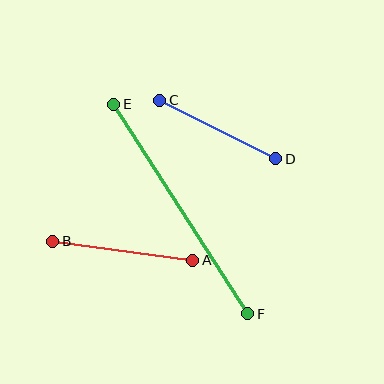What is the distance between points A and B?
The distance is approximately 141 pixels.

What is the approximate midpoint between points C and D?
The midpoint is at approximately (218, 129) pixels.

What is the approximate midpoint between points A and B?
The midpoint is at approximately (123, 251) pixels.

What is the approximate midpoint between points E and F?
The midpoint is at approximately (181, 209) pixels.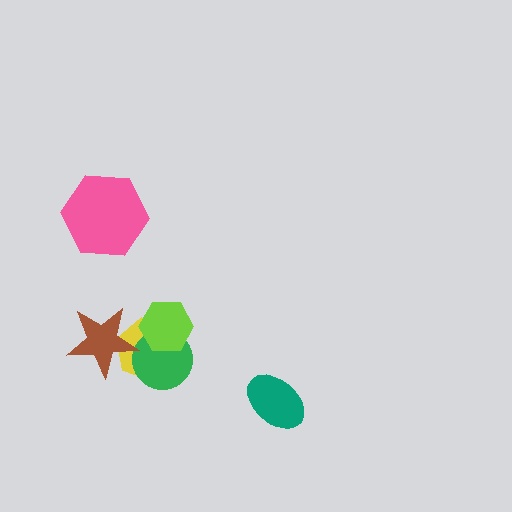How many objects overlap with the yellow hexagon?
3 objects overlap with the yellow hexagon.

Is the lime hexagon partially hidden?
No, no other shape covers it.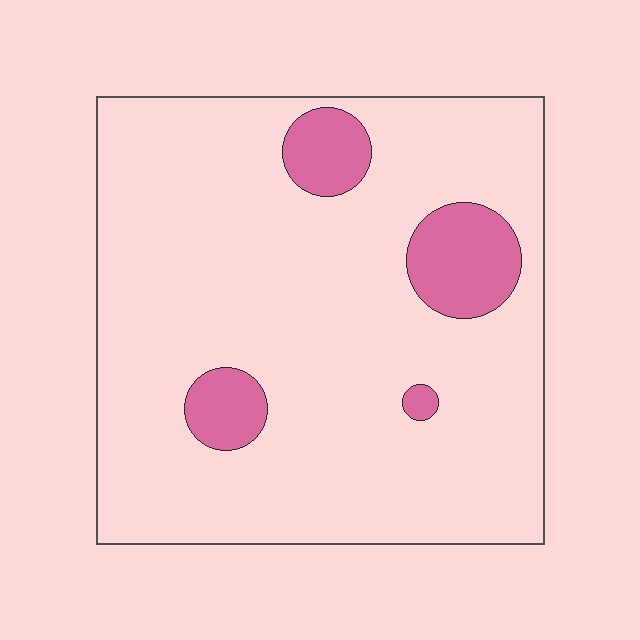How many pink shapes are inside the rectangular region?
4.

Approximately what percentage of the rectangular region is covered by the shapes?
Approximately 10%.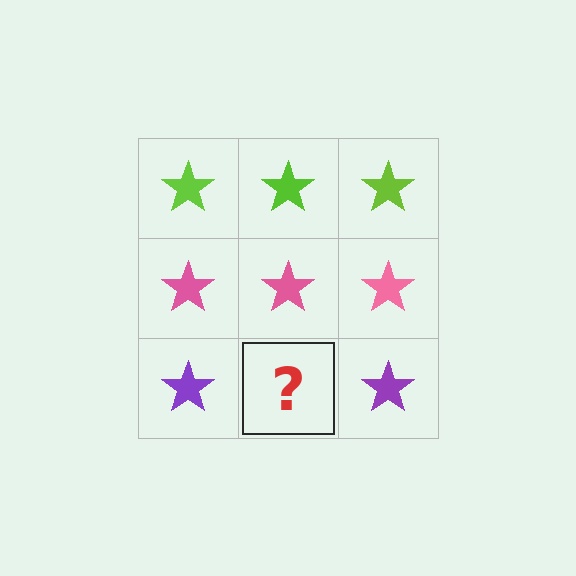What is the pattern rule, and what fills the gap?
The rule is that each row has a consistent color. The gap should be filled with a purple star.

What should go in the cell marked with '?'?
The missing cell should contain a purple star.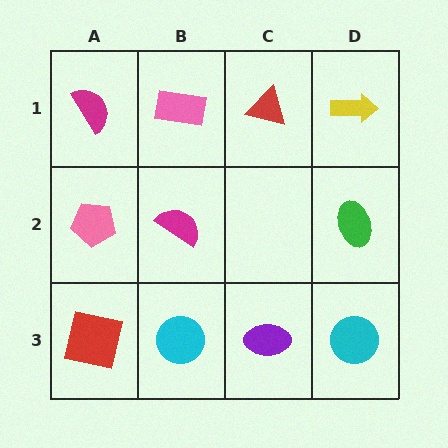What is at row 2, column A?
A pink pentagon.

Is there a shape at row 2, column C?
No, that cell is empty.